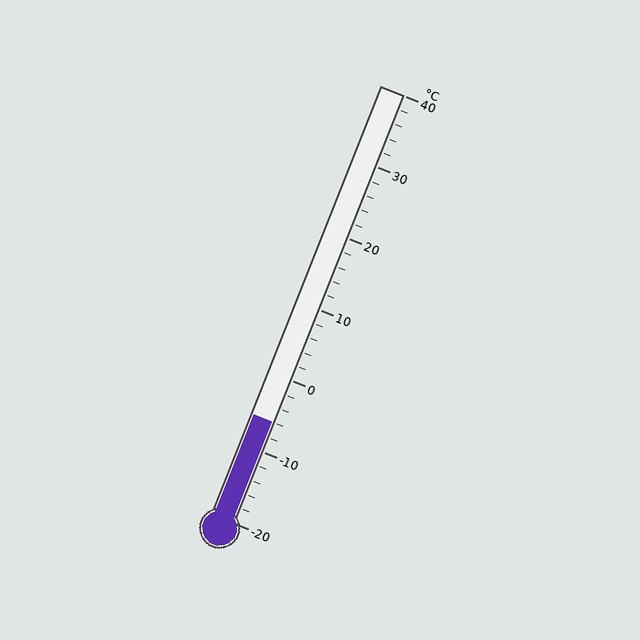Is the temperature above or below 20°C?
The temperature is below 20°C.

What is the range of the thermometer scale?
The thermometer scale ranges from -20°C to 40°C.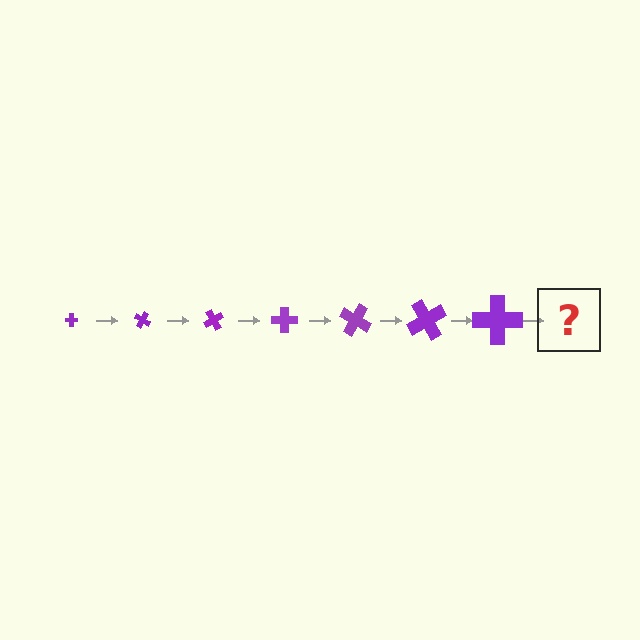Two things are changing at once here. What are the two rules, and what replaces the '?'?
The two rules are that the cross grows larger each step and it rotates 30 degrees each step. The '?' should be a cross, larger than the previous one and rotated 210 degrees from the start.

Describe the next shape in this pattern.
It should be a cross, larger than the previous one and rotated 210 degrees from the start.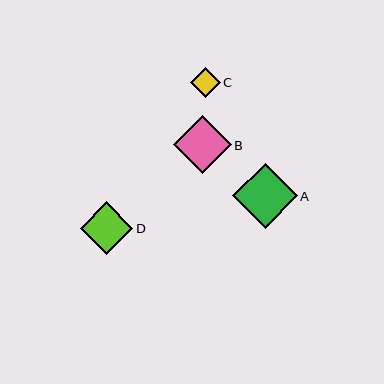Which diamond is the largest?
Diamond A is the largest with a size of approximately 65 pixels.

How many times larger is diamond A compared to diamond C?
Diamond A is approximately 2.2 times the size of diamond C.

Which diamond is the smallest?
Diamond C is the smallest with a size of approximately 30 pixels.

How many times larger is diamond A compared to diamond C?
Diamond A is approximately 2.2 times the size of diamond C.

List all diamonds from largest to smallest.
From largest to smallest: A, B, D, C.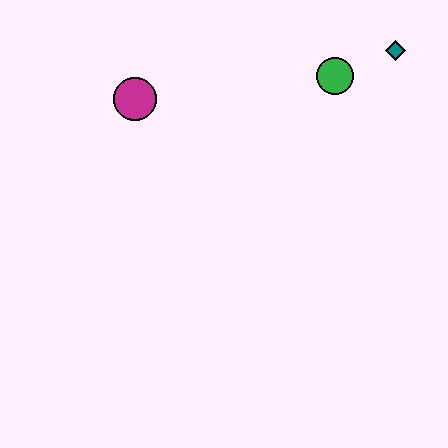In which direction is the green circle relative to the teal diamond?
The green circle is to the left of the teal diamond.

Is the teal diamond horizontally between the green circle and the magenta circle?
No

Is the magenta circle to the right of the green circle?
No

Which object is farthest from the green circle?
The magenta circle is farthest from the green circle.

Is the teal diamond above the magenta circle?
Yes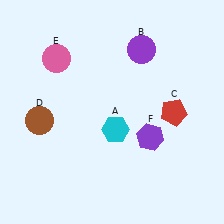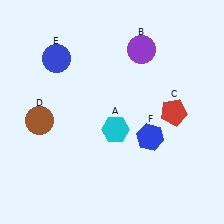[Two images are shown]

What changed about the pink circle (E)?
In Image 1, E is pink. In Image 2, it changed to blue.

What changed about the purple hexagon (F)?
In Image 1, F is purple. In Image 2, it changed to blue.